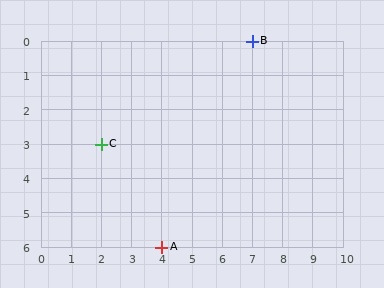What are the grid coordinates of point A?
Point A is at grid coordinates (4, 6).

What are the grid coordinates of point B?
Point B is at grid coordinates (7, 0).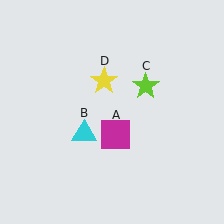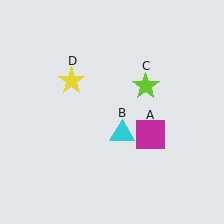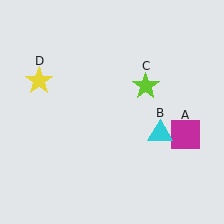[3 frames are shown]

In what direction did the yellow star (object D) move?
The yellow star (object D) moved left.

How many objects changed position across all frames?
3 objects changed position: magenta square (object A), cyan triangle (object B), yellow star (object D).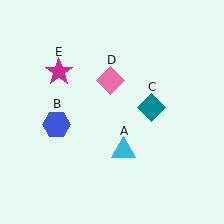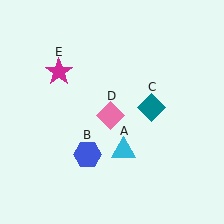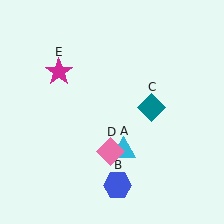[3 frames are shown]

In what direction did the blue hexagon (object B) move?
The blue hexagon (object B) moved down and to the right.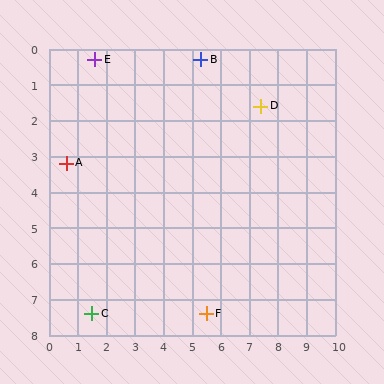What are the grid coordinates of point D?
Point D is at approximately (7.4, 1.6).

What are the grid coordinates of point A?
Point A is at approximately (0.6, 3.2).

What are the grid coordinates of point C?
Point C is at approximately (1.5, 7.4).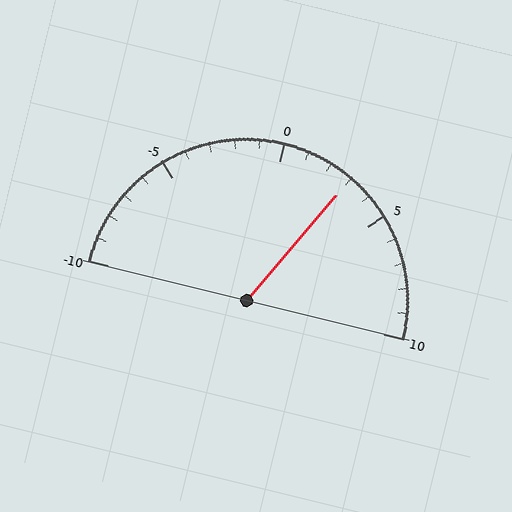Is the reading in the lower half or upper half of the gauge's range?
The reading is in the upper half of the range (-10 to 10).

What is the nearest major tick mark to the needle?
The nearest major tick mark is 5.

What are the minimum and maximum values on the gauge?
The gauge ranges from -10 to 10.